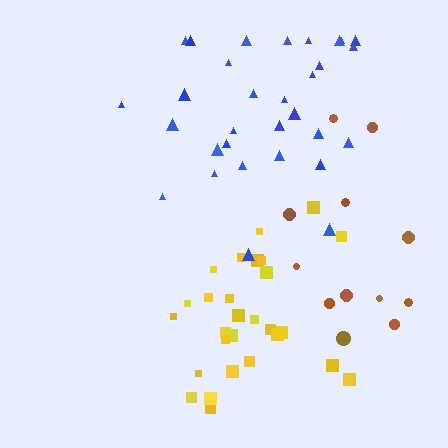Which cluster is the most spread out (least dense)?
Brown.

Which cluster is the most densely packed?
Yellow.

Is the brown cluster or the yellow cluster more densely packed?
Yellow.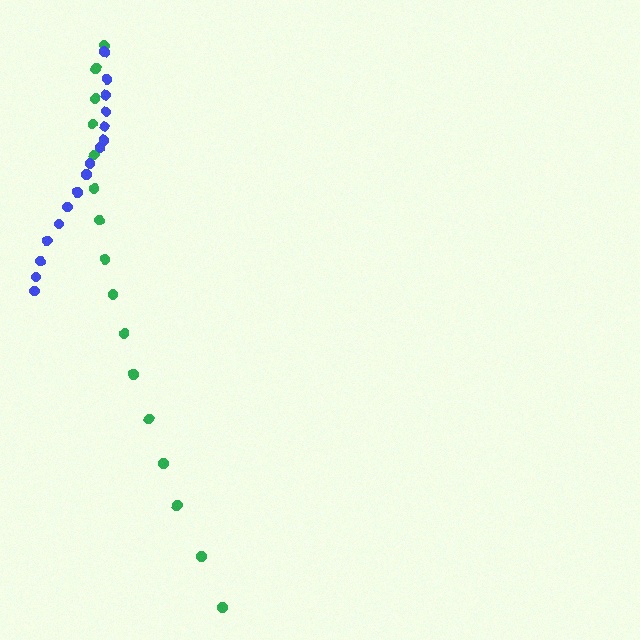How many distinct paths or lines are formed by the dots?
There are 2 distinct paths.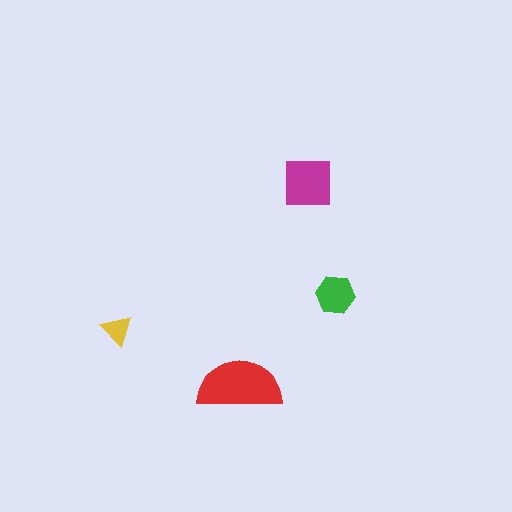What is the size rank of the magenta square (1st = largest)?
2nd.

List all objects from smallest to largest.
The yellow triangle, the green hexagon, the magenta square, the red semicircle.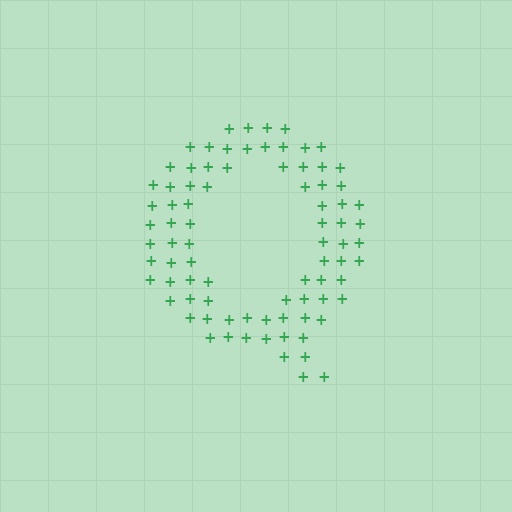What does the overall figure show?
The overall figure shows the letter Q.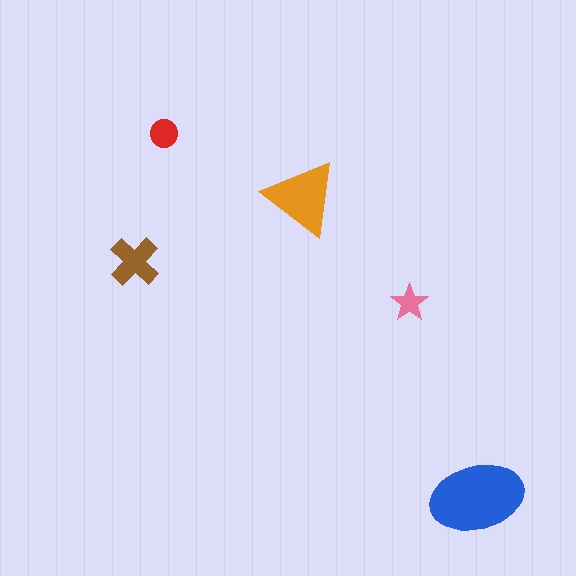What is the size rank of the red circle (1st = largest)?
4th.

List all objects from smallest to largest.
The pink star, the red circle, the brown cross, the orange triangle, the blue ellipse.